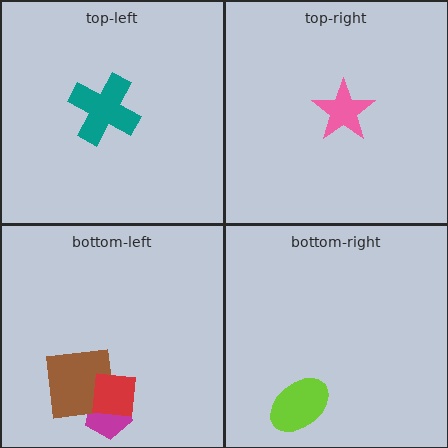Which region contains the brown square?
The bottom-left region.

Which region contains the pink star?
The top-right region.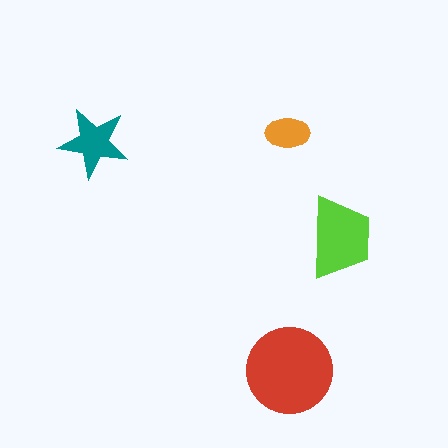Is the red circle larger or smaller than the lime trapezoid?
Larger.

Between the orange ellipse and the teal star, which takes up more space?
The teal star.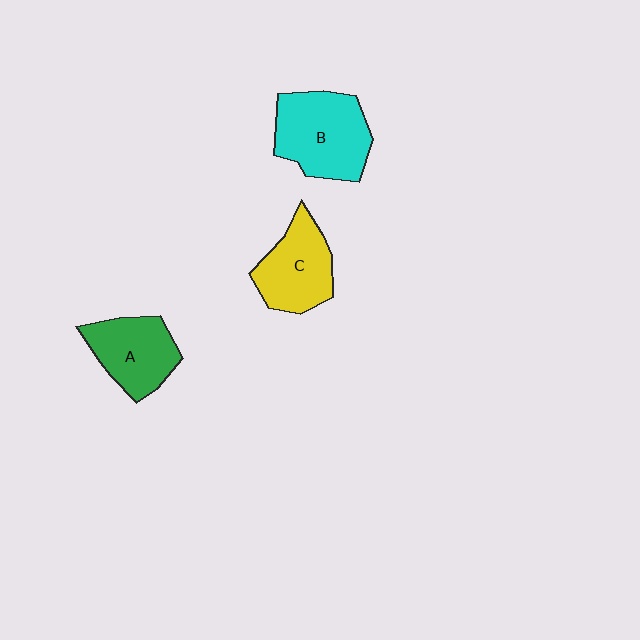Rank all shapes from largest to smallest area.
From largest to smallest: B (cyan), C (yellow), A (green).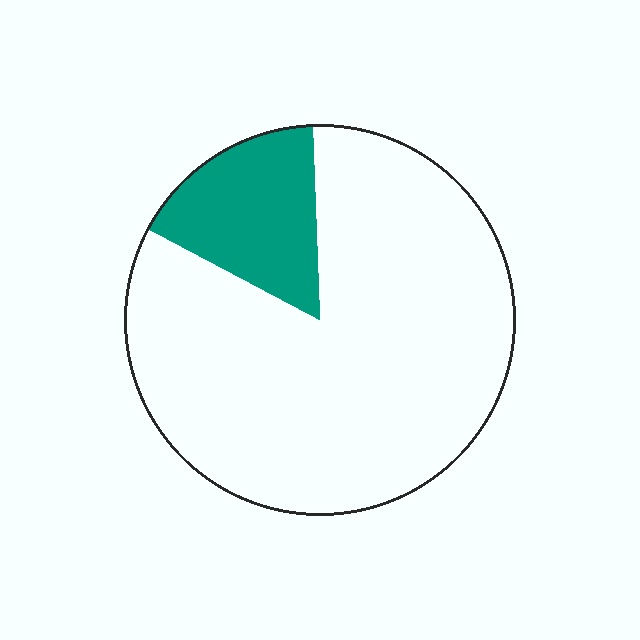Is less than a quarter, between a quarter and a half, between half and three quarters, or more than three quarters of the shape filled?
Less than a quarter.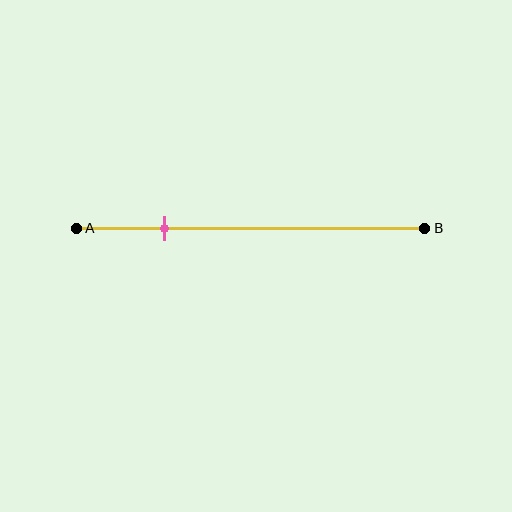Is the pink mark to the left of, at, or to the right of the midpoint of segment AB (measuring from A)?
The pink mark is to the left of the midpoint of segment AB.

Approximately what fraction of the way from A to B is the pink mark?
The pink mark is approximately 25% of the way from A to B.